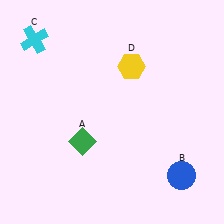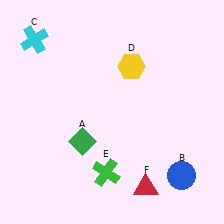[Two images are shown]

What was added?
A green cross (E), a red triangle (F) were added in Image 2.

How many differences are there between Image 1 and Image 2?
There are 2 differences between the two images.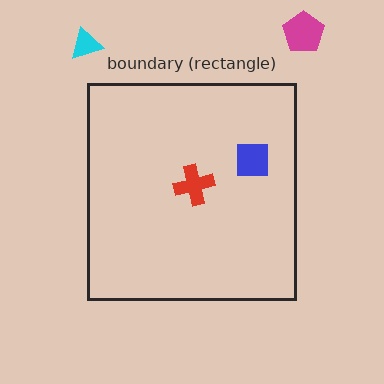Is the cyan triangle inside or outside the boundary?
Outside.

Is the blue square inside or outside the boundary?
Inside.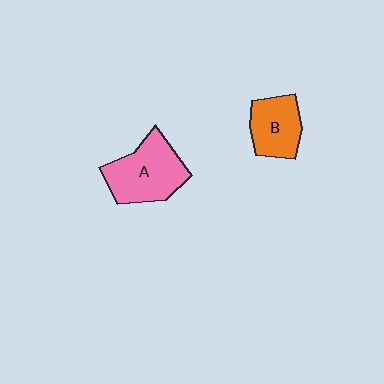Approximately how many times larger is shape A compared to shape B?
Approximately 1.5 times.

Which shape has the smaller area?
Shape B (orange).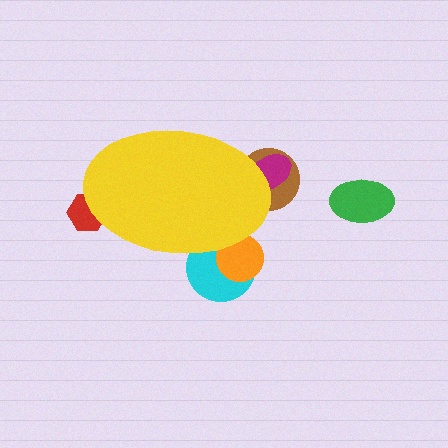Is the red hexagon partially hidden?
Yes, the red hexagon is partially hidden behind the yellow ellipse.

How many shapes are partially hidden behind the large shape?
5 shapes are partially hidden.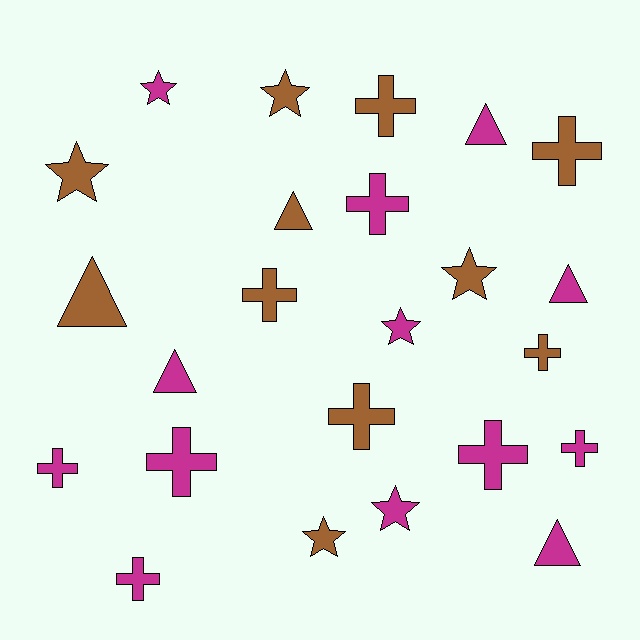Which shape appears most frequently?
Cross, with 11 objects.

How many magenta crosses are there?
There are 6 magenta crosses.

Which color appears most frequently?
Magenta, with 13 objects.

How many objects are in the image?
There are 24 objects.